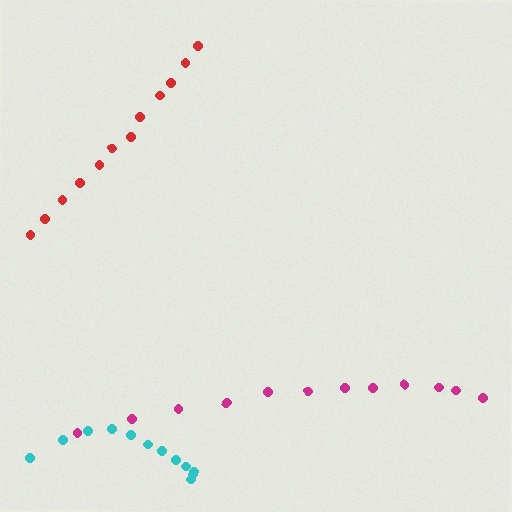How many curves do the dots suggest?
There are 3 distinct paths.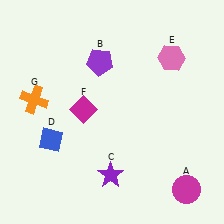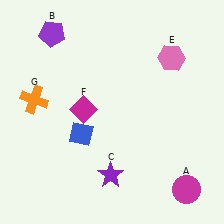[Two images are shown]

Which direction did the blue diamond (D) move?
The blue diamond (D) moved right.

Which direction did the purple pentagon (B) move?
The purple pentagon (B) moved left.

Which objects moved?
The objects that moved are: the purple pentagon (B), the blue diamond (D).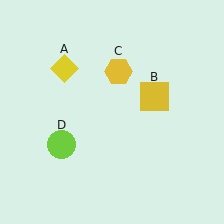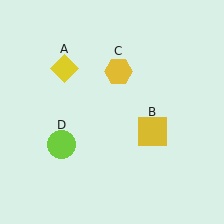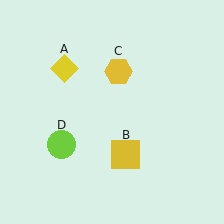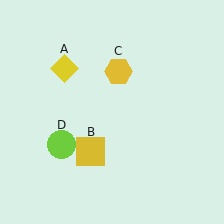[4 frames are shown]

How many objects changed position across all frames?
1 object changed position: yellow square (object B).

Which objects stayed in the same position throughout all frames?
Yellow diamond (object A) and yellow hexagon (object C) and lime circle (object D) remained stationary.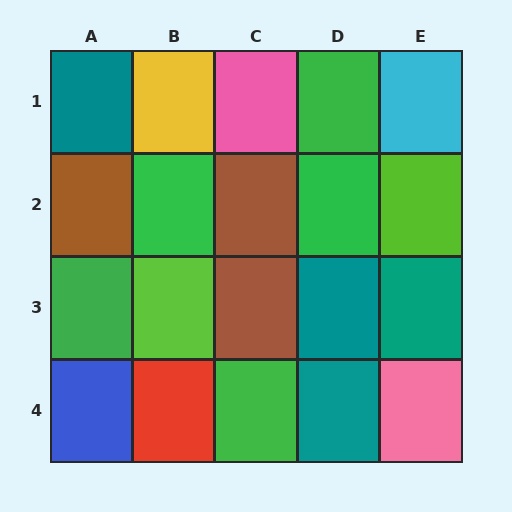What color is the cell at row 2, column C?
Brown.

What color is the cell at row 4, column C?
Green.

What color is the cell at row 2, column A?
Brown.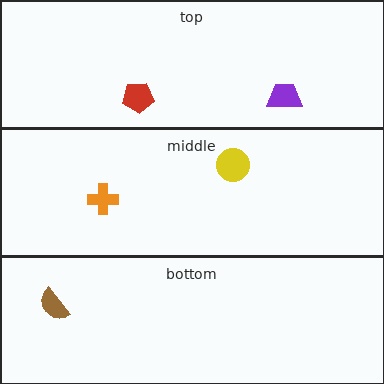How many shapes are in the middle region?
2.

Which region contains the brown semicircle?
The bottom region.